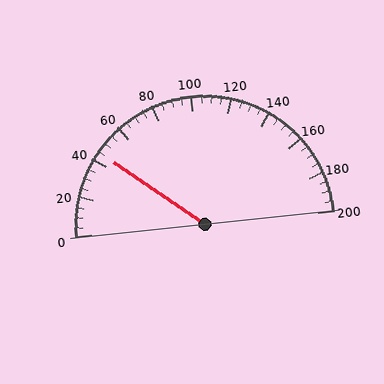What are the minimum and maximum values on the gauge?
The gauge ranges from 0 to 200.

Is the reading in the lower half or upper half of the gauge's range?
The reading is in the lower half of the range (0 to 200).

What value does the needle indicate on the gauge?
The needle indicates approximately 45.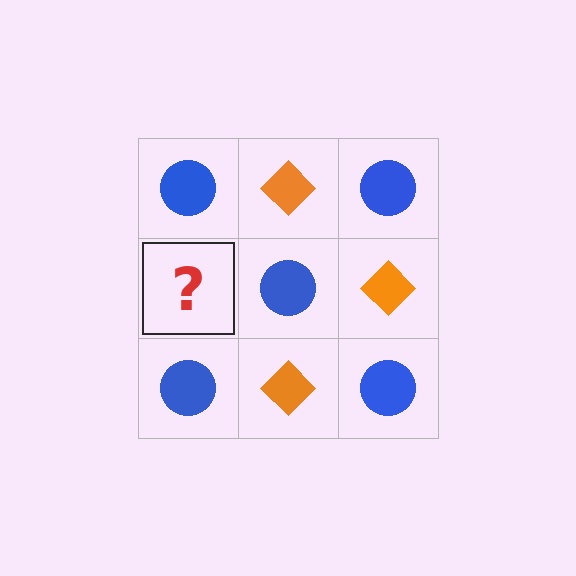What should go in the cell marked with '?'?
The missing cell should contain an orange diamond.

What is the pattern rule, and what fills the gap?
The rule is that it alternates blue circle and orange diamond in a checkerboard pattern. The gap should be filled with an orange diamond.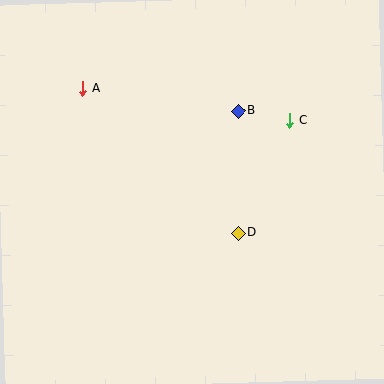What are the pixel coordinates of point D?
Point D is at (238, 233).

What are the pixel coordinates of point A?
Point A is at (83, 88).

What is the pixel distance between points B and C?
The distance between B and C is 53 pixels.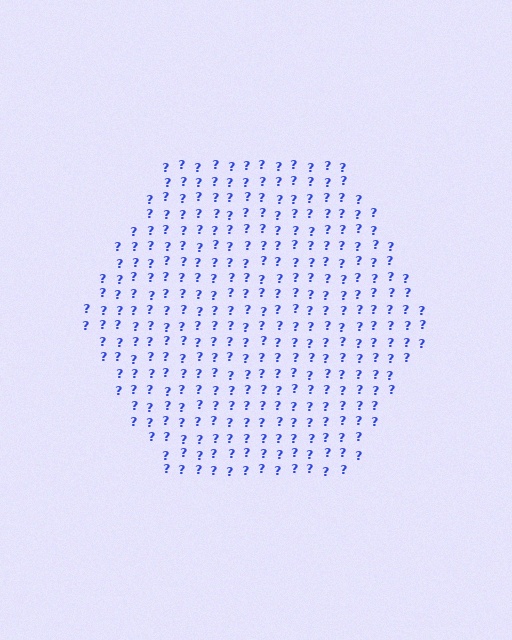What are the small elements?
The small elements are question marks.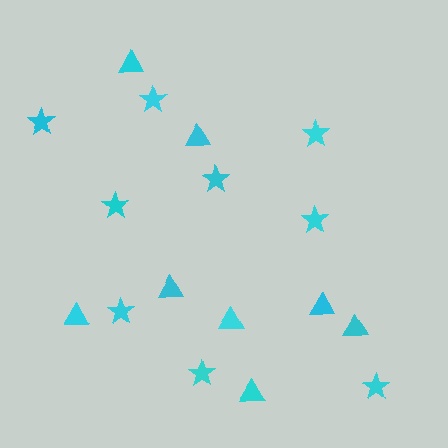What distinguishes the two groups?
There are 2 groups: one group of stars (9) and one group of triangles (8).